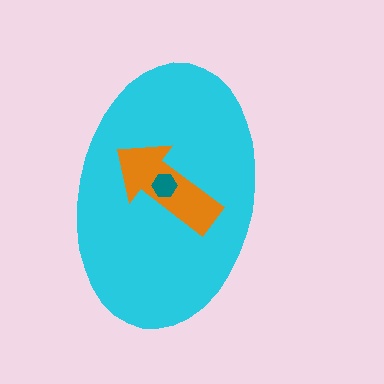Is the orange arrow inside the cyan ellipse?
Yes.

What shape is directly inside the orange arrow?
The teal hexagon.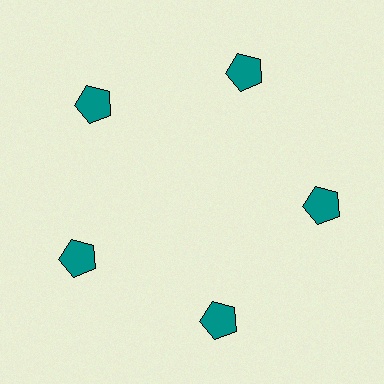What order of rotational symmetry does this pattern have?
This pattern has 5-fold rotational symmetry.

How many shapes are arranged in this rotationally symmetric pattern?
There are 5 shapes, arranged in 5 groups of 1.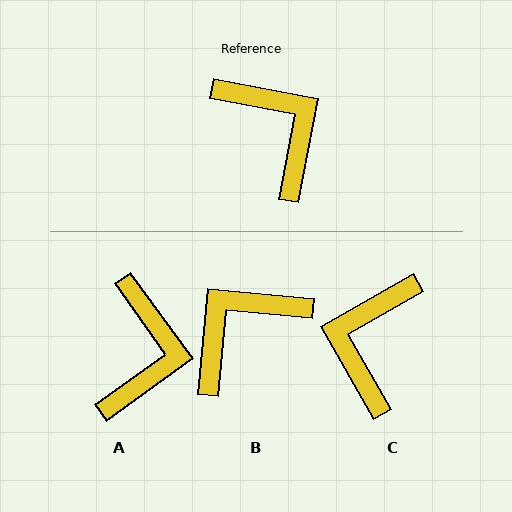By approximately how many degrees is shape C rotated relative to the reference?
Approximately 130 degrees counter-clockwise.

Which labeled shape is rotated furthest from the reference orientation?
C, about 130 degrees away.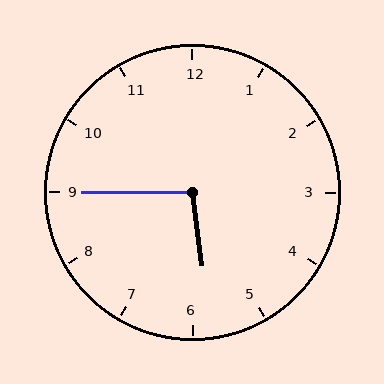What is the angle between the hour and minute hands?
Approximately 98 degrees.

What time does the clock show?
5:45.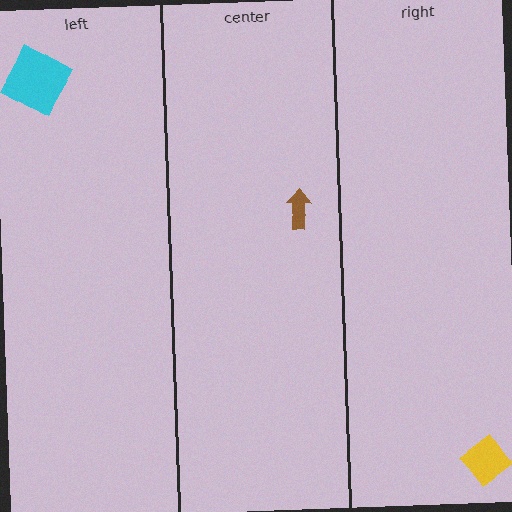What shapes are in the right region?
The yellow diamond.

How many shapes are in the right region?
1.